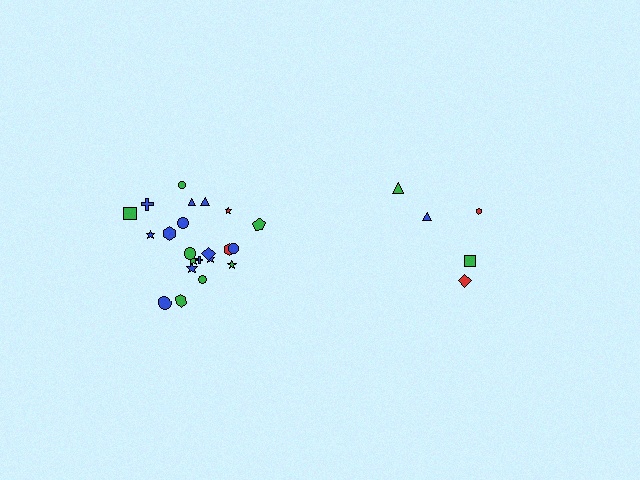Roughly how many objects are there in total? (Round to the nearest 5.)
Roughly 25 objects in total.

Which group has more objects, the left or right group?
The left group.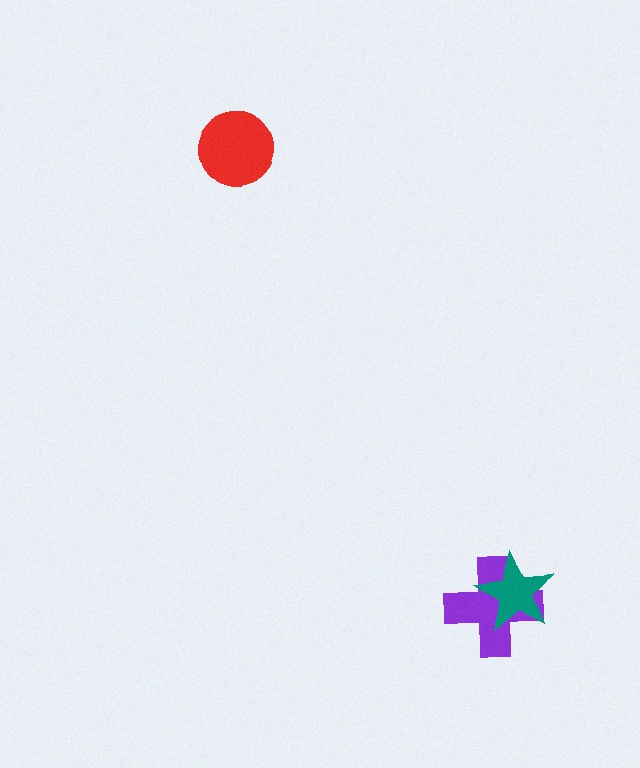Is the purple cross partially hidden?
Yes, it is partially covered by another shape.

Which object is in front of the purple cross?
The teal star is in front of the purple cross.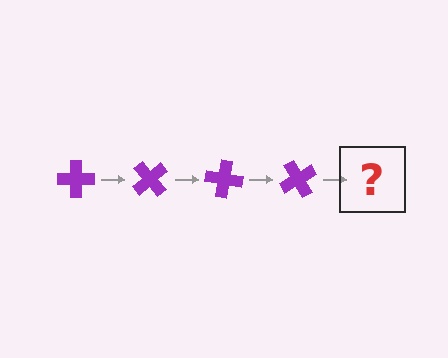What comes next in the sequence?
The next element should be a purple cross rotated 200 degrees.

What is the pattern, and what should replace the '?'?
The pattern is that the cross rotates 50 degrees each step. The '?' should be a purple cross rotated 200 degrees.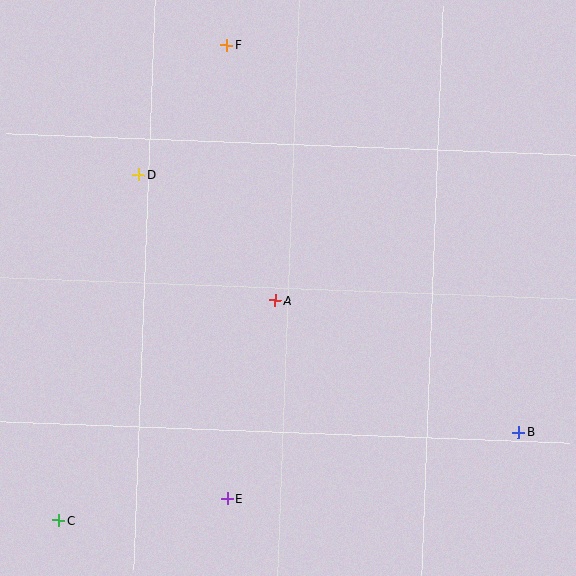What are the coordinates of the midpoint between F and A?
The midpoint between F and A is at (251, 173).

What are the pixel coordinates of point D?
Point D is at (139, 175).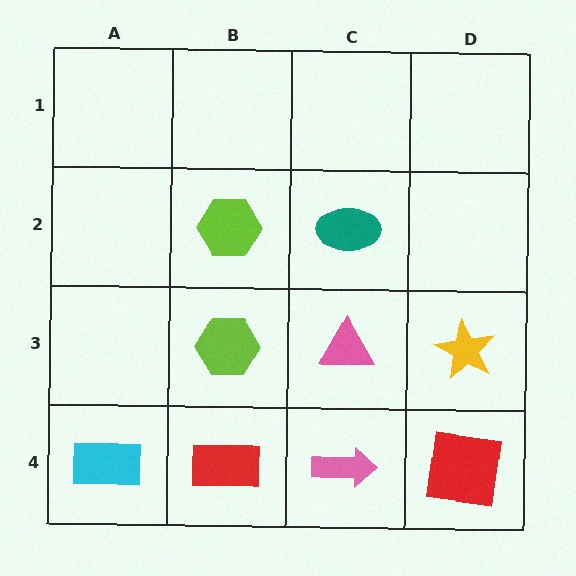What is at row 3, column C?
A pink triangle.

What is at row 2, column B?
A lime hexagon.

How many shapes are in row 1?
0 shapes.